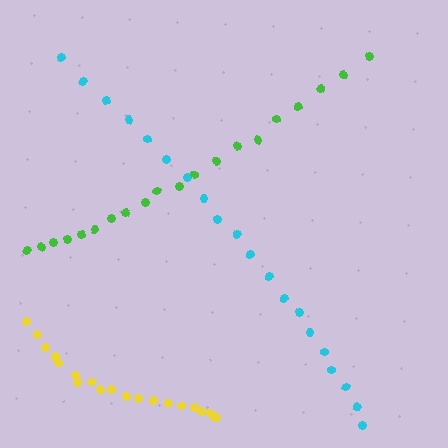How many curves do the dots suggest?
There are 3 distinct paths.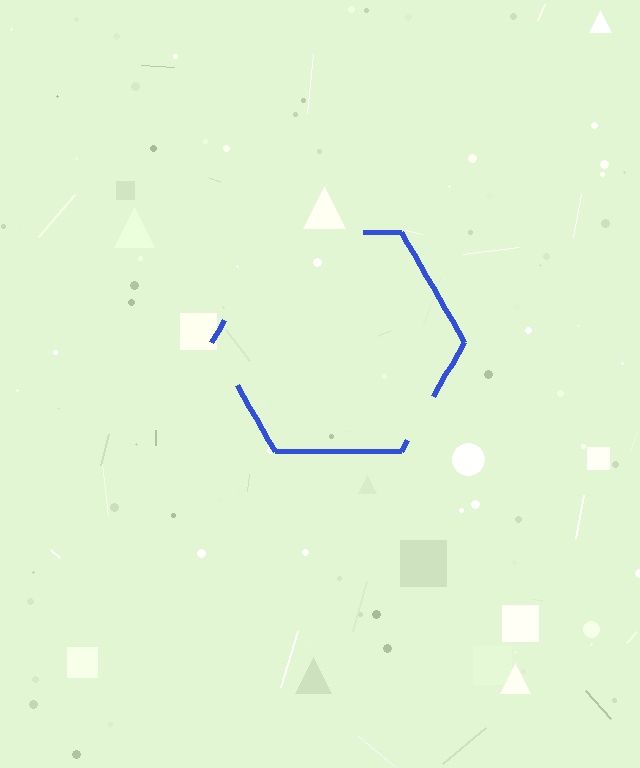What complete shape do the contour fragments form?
The contour fragments form a hexagon.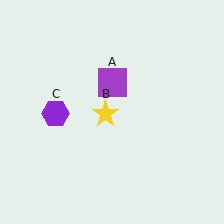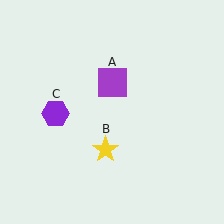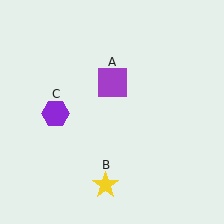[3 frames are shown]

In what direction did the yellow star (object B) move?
The yellow star (object B) moved down.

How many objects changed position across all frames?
1 object changed position: yellow star (object B).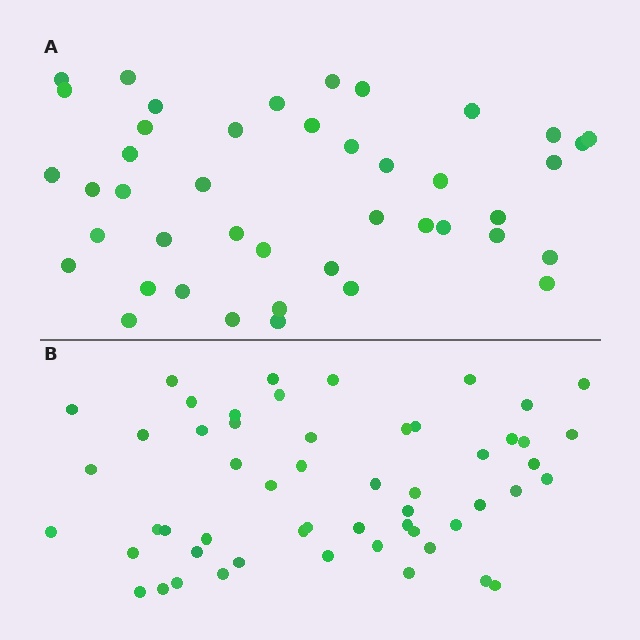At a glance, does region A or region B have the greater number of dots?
Region B (the bottom region) has more dots.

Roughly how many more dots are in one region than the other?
Region B has roughly 12 or so more dots than region A.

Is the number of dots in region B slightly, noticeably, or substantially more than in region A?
Region B has noticeably more, but not dramatically so. The ratio is roughly 1.3 to 1.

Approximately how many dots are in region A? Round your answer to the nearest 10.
About 40 dots. (The exact count is 43, which rounds to 40.)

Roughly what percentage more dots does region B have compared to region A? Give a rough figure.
About 25% more.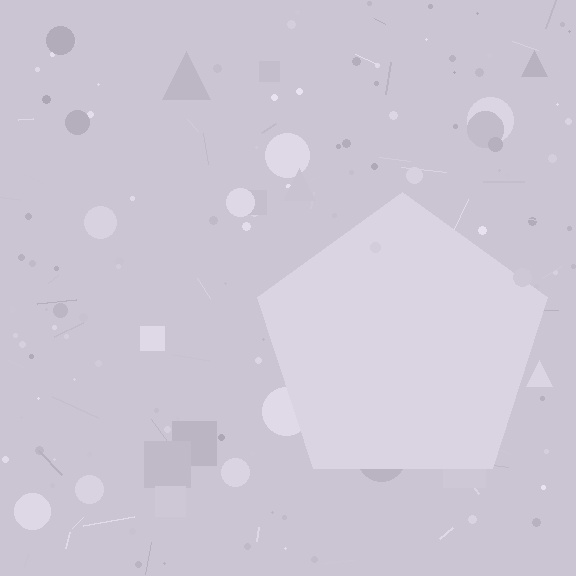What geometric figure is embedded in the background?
A pentagon is embedded in the background.